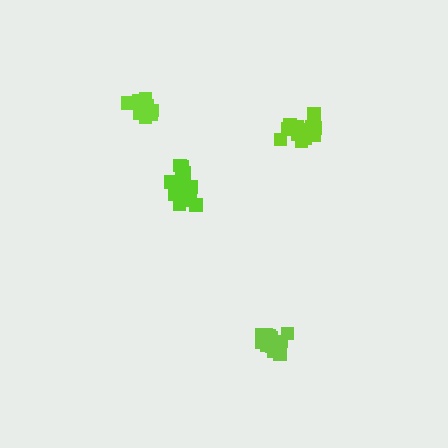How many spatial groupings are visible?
There are 4 spatial groupings.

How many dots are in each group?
Group 1: 16 dots, Group 2: 16 dots, Group 3: 11 dots, Group 4: 17 dots (60 total).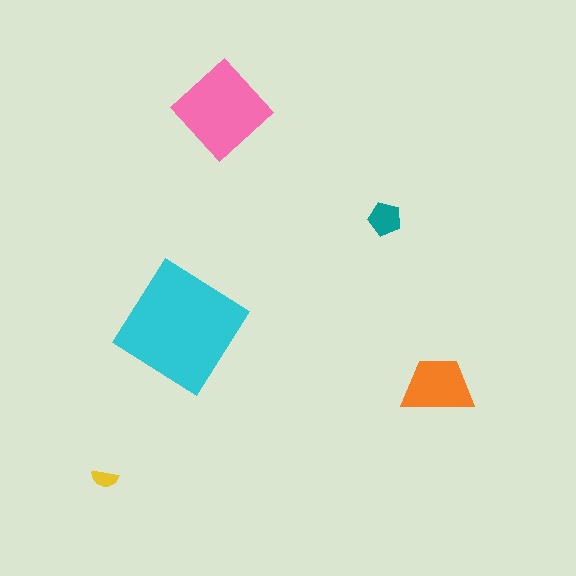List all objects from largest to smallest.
The cyan diamond, the pink diamond, the orange trapezoid, the teal pentagon, the yellow semicircle.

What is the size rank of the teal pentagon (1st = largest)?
4th.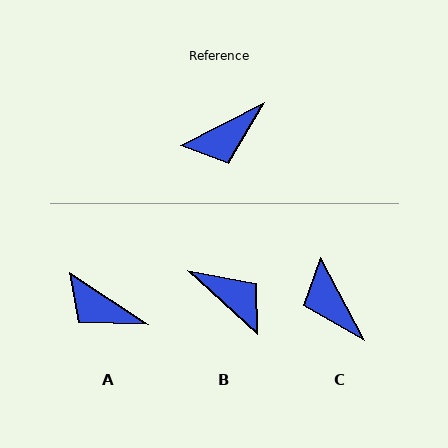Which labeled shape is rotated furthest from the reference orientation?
B, about 110 degrees away.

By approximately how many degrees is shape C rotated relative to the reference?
Approximately 89 degrees clockwise.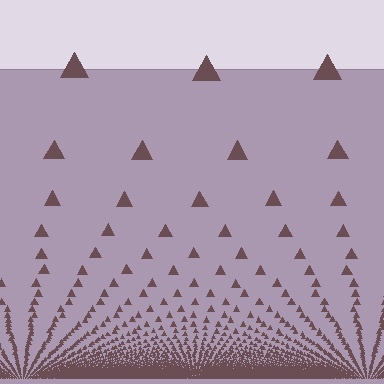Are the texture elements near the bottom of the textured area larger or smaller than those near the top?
Smaller. The gradient is inverted — elements near the bottom are smaller and denser.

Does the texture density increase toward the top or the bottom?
Density increases toward the bottom.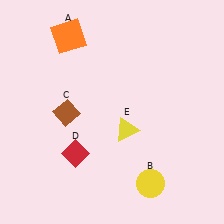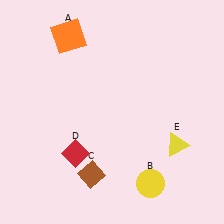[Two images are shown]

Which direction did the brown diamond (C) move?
The brown diamond (C) moved down.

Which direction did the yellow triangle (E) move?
The yellow triangle (E) moved right.